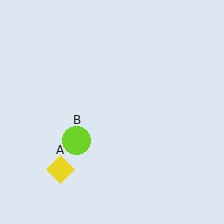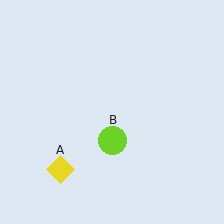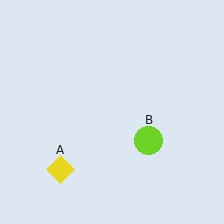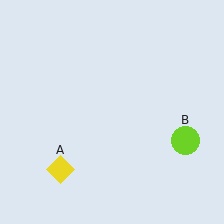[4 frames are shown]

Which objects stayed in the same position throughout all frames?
Yellow diamond (object A) remained stationary.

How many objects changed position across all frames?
1 object changed position: lime circle (object B).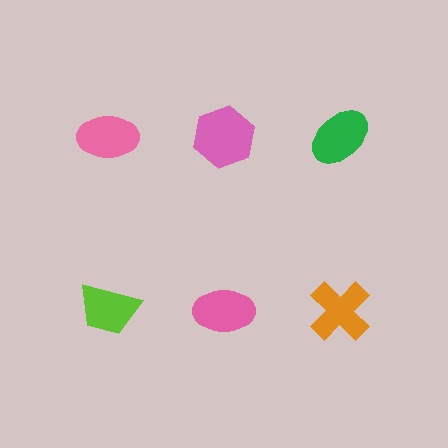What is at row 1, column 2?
A pink hexagon.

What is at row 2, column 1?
A lime trapezoid.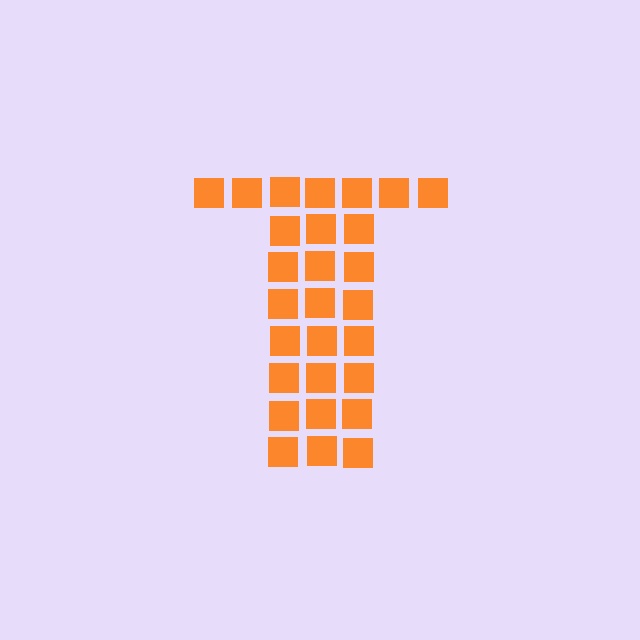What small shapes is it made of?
It is made of small squares.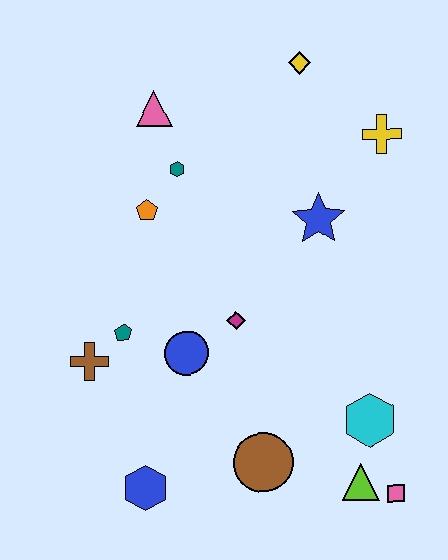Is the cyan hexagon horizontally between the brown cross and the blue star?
No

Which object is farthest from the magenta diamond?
The yellow diamond is farthest from the magenta diamond.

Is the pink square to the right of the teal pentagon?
Yes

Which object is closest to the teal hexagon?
The orange pentagon is closest to the teal hexagon.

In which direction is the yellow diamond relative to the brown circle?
The yellow diamond is above the brown circle.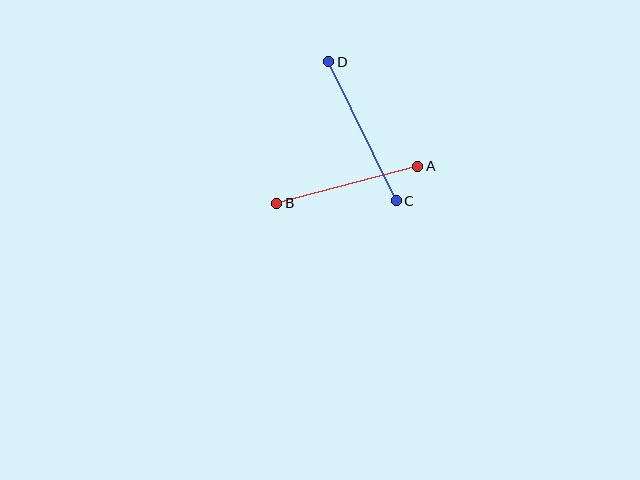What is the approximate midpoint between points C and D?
The midpoint is at approximately (363, 131) pixels.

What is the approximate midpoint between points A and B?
The midpoint is at approximately (347, 185) pixels.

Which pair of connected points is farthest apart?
Points C and D are farthest apart.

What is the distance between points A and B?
The distance is approximately 146 pixels.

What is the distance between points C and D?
The distance is approximately 154 pixels.